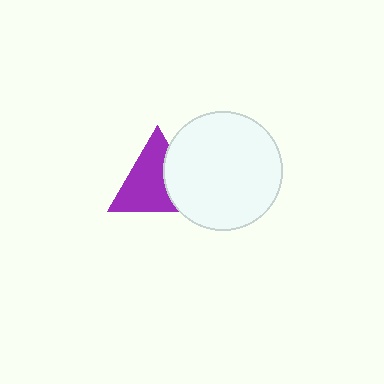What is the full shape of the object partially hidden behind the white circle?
The partially hidden object is a purple triangle.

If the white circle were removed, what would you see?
You would see the complete purple triangle.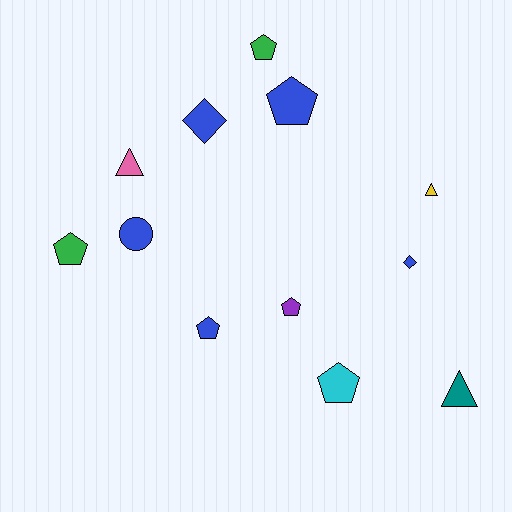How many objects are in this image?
There are 12 objects.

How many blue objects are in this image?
There are 5 blue objects.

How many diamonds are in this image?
There are 2 diamonds.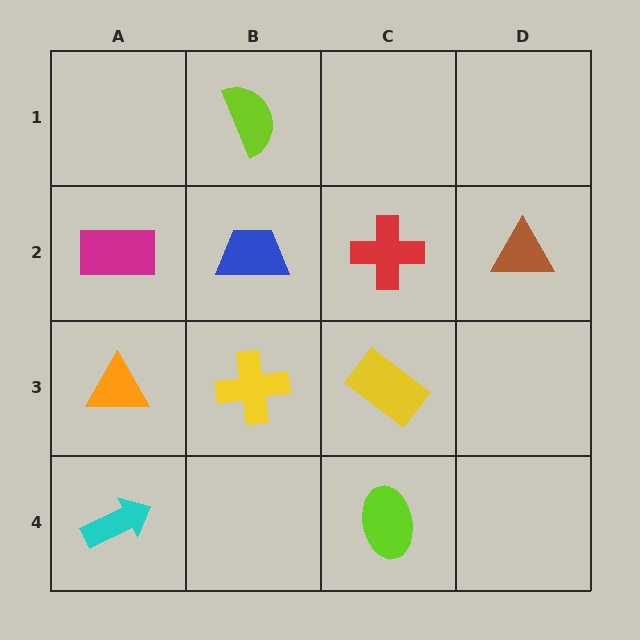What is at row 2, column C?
A red cross.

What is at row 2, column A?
A magenta rectangle.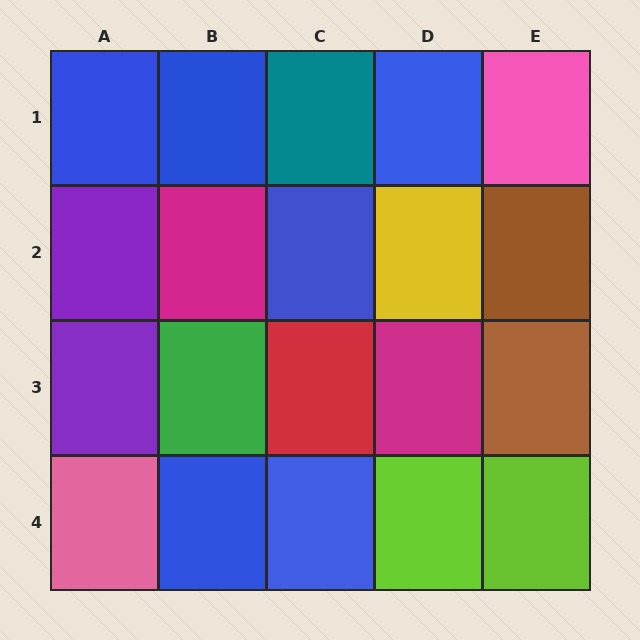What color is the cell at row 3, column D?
Magenta.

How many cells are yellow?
1 cell is yellow.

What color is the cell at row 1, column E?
Pink.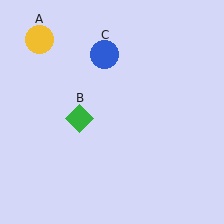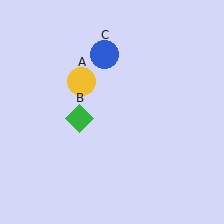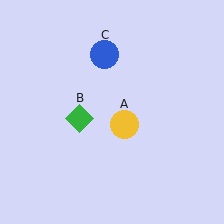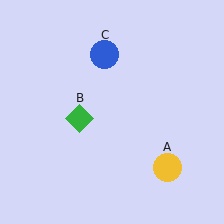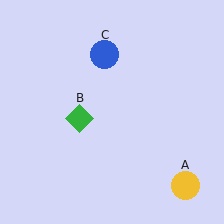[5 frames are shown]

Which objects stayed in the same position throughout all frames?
Green diamond (object B) and blue circle (object C) remained stationary.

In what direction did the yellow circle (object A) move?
The yellow circle (object A) moved down and to the right.